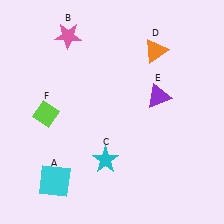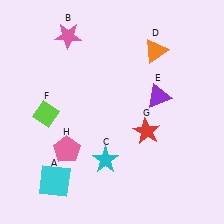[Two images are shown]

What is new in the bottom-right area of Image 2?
A red star (G) was added in the bottom-right area of Image 2.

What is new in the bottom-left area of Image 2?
A pink pentagon (H) was added in the bottom-left area of Image 2.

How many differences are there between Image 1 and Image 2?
There are 2 differences between the two images.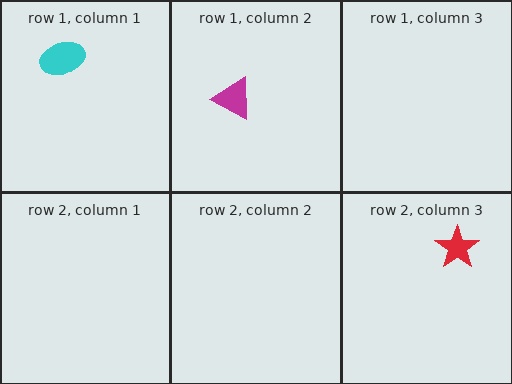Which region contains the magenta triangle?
The row 1, column 2 region.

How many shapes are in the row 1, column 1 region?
1.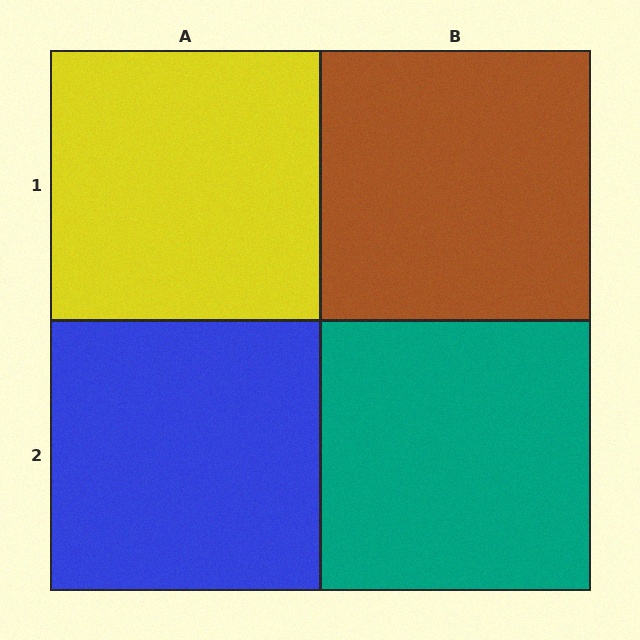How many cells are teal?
1 cell is teal.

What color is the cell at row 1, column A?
Yellow.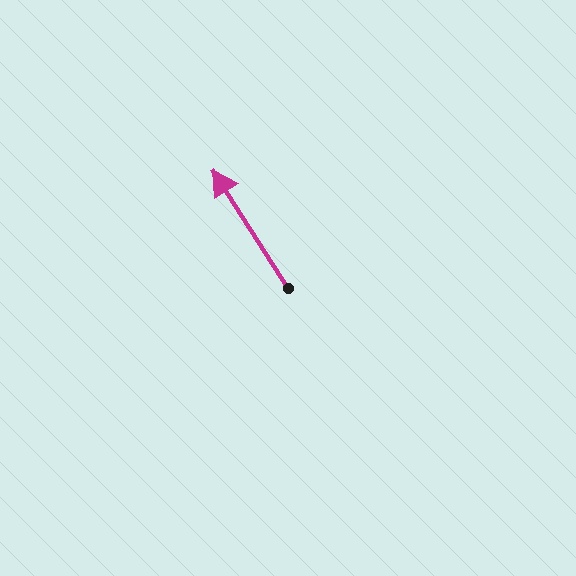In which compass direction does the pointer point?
Northwest.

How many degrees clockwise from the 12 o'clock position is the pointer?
Approximately 328 degrees.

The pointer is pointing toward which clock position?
Roughly 11 o'clock.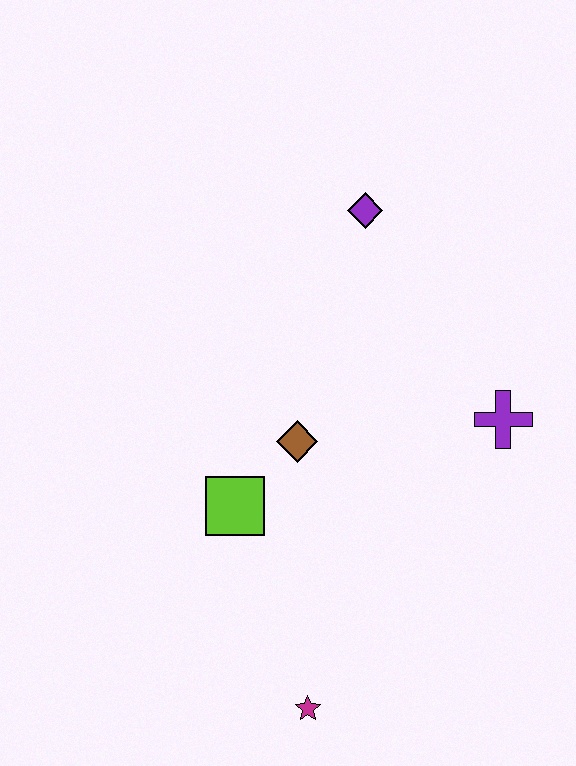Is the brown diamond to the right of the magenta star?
No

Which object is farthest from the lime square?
The purple diamond is farthest from the lime square.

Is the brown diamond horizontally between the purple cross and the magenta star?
No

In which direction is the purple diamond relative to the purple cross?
The purple diamond is above the purple cross.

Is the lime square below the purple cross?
Yes